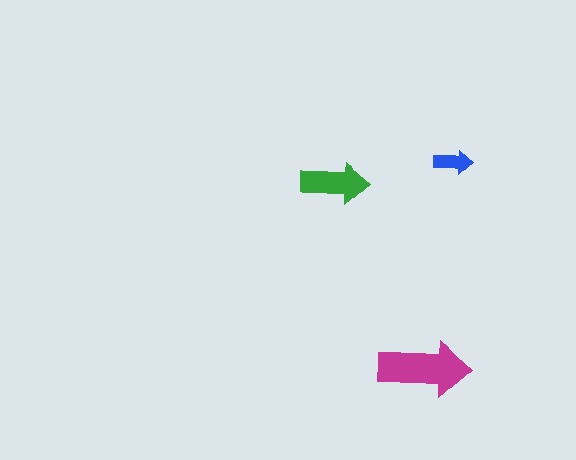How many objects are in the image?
There are 3 objects in the image.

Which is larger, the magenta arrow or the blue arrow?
The magenta one.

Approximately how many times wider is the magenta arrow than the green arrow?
About 1.5 times wider.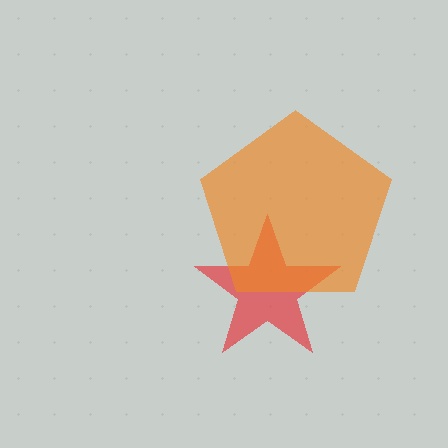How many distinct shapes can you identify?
There are 2 distinct shapes: a red star, an orange pentagon.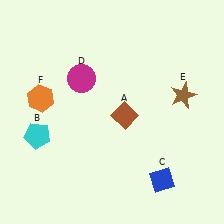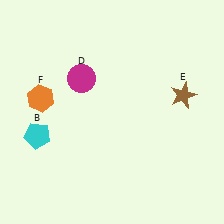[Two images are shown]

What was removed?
The blue diamond (C), the brown diamond (A) were removed in Image 2.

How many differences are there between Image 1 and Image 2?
There are 2 differences between the two images.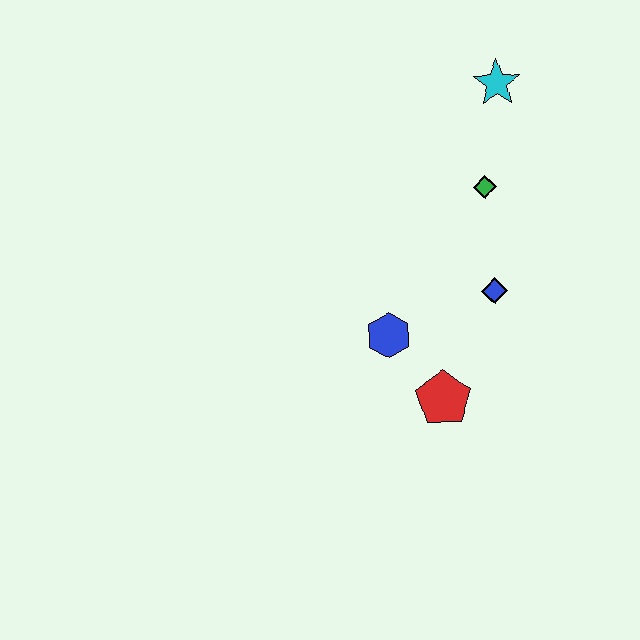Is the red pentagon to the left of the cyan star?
Yes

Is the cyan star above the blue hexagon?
Yes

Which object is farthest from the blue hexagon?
The cyan star is farthest from the blue hexagon.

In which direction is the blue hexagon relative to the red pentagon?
The blue hexagon is above the red pentagon.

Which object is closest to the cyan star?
The green diamond is closest to the cyan star.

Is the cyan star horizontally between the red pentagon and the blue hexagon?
No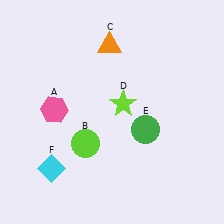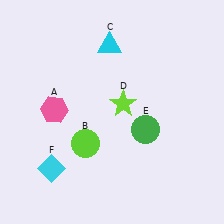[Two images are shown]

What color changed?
The triangle (C) changed from orange in Image 1 to cyan in Image 2.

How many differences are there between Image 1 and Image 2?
There is 1 difference between the two images.